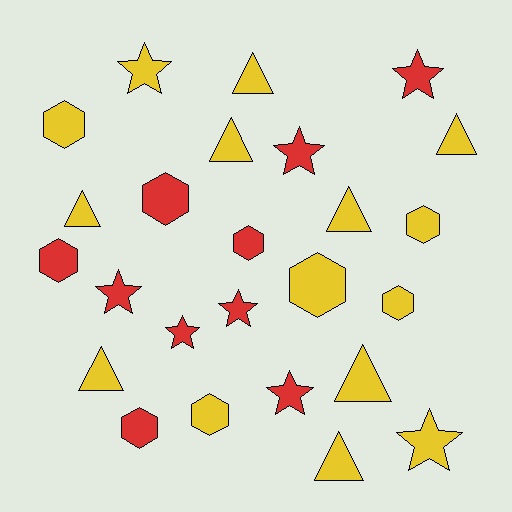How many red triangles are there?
There are no red triangles.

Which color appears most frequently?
Yellow, with 15 objects.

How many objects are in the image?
There are 25 objects.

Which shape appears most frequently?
Hexagon, with 9 objects.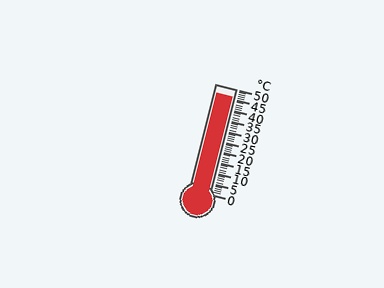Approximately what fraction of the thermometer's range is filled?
The thermometer is filled to approximately 90% of its range.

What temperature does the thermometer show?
The thermometer shows approximately 46°C.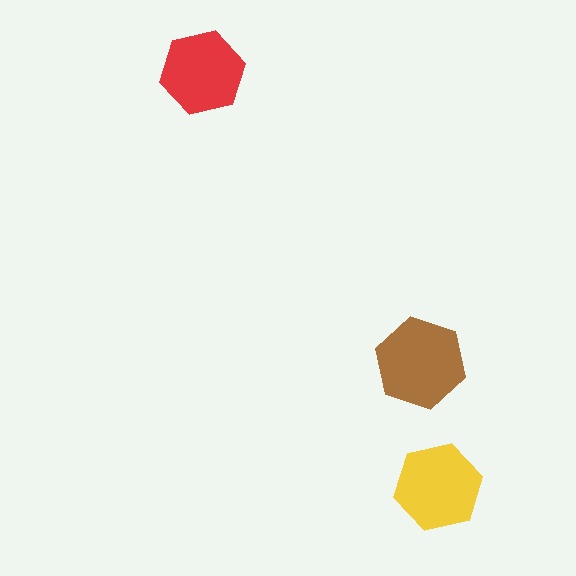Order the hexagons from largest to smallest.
the brown one, the yellow one, the red one.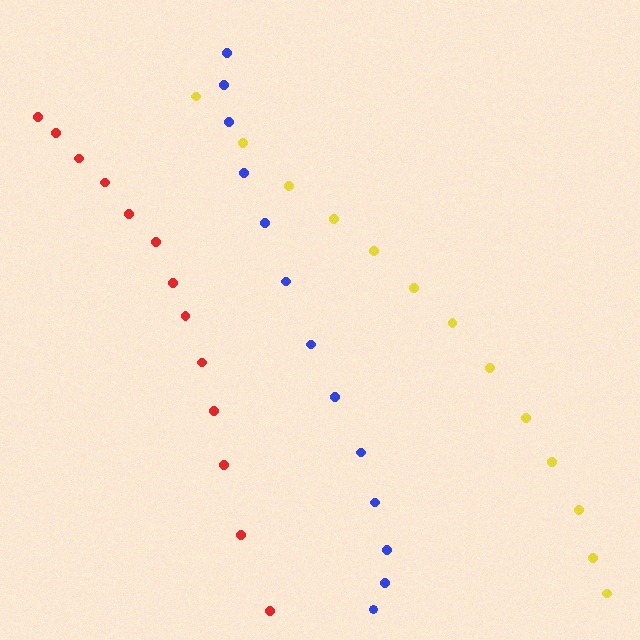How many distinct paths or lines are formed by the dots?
There are 3 distinct paths.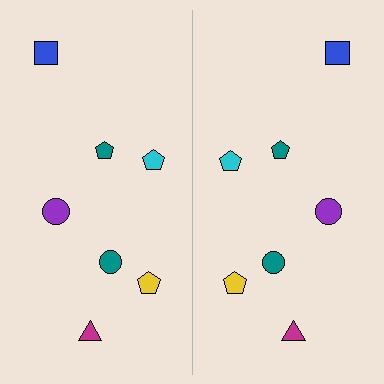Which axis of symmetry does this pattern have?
The pattern has a vertical axis of symmetry running through the center of the image.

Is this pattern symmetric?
Yes, this pattern has bilateral (reflection) symmetry.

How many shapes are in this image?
There are 14 shapes in this image.